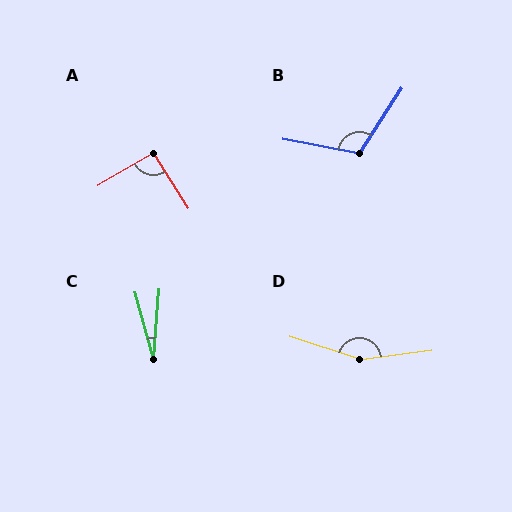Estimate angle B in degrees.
Approximately 113 degrees.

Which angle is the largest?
D, at approximately 154 degrees.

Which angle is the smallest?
C, at approximately 20 degrees.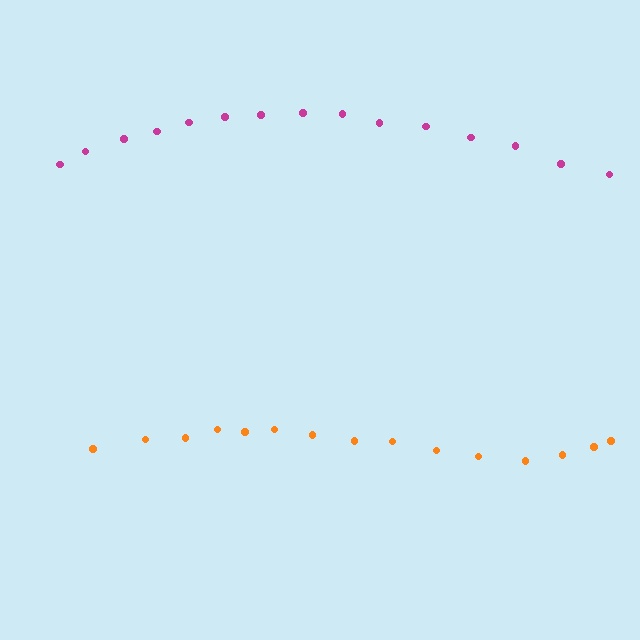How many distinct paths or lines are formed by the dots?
There are 2 distinct paths.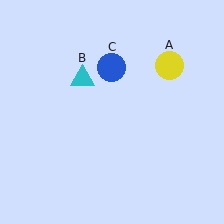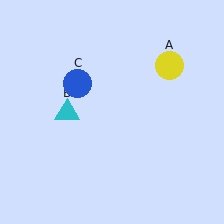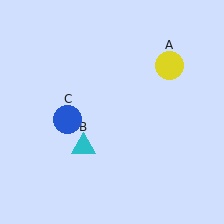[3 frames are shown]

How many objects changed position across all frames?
2 objects changed position: cyan triangle (object B), blue circle (object C).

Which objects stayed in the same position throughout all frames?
Yellow circle (object A) remained stationary.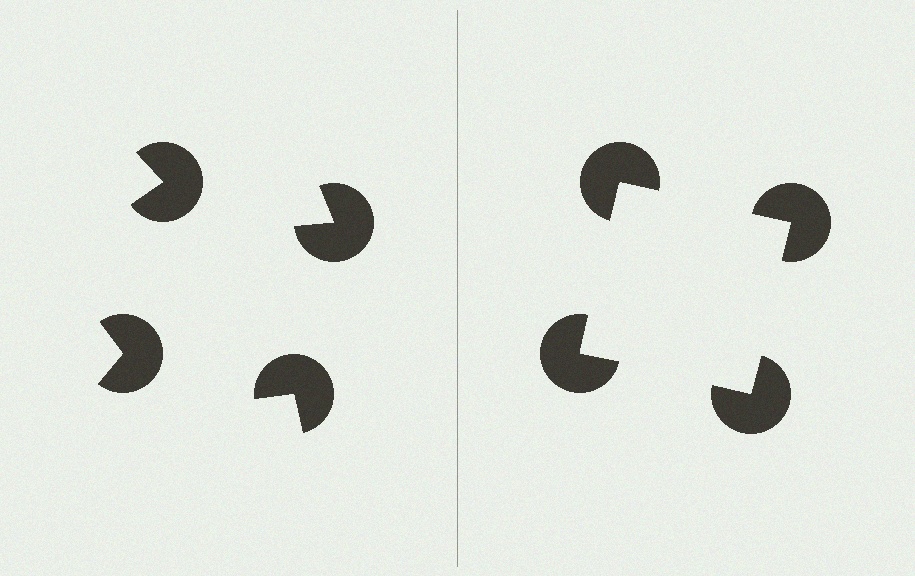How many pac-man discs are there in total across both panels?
8 — 4 on each side.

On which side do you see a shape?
An illusory square appears on the right side. On the left side the wedge cuts are rotated, so no coherent shape forms.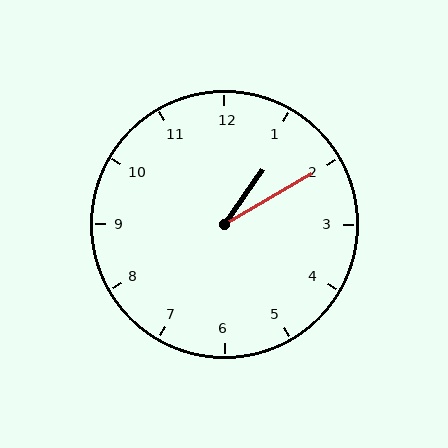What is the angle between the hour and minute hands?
Approximately 25 degrees.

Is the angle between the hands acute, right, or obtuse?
It is acute.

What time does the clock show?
1:10.